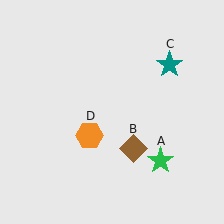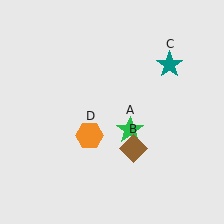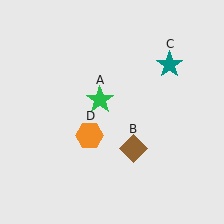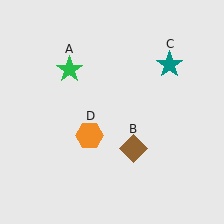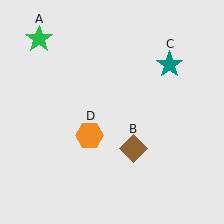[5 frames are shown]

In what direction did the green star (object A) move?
The green star (object A) moved up and to the left.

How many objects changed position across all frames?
1 object changed position: green star (object A).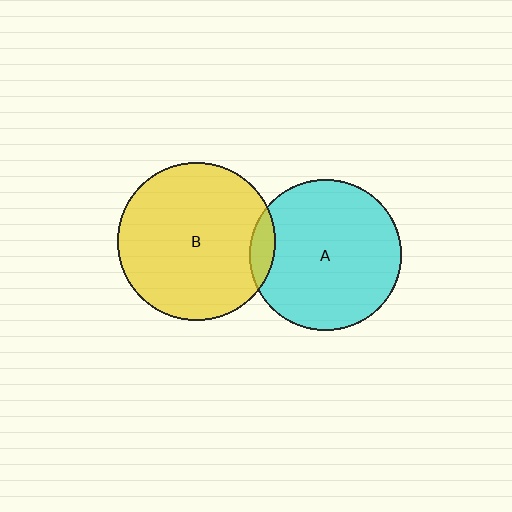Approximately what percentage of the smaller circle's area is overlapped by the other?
Approximately 10%.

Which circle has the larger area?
Circle B (yellow).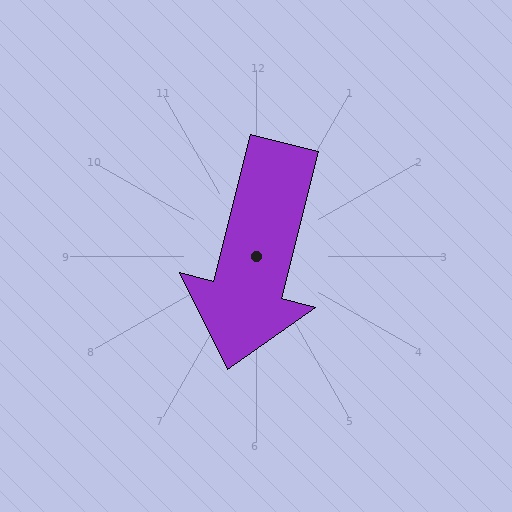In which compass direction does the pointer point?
South.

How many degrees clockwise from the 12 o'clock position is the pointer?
Approximately 194 degrees.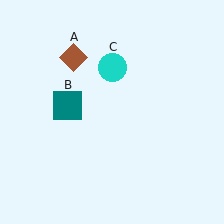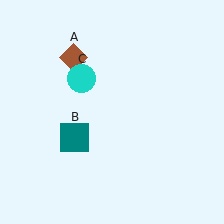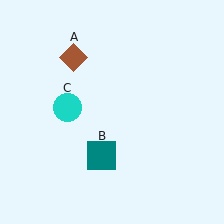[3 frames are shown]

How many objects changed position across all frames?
2 objects changed position: teal square (object B), cyan circle (object C).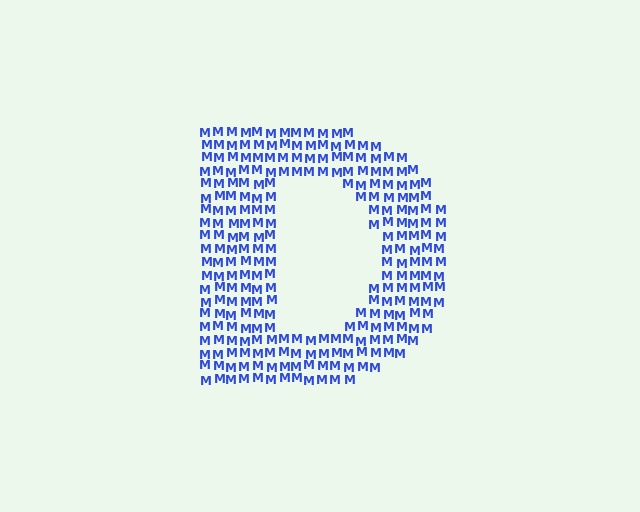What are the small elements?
The small elements are letter M's.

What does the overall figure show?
The overall figure shows the letter D.